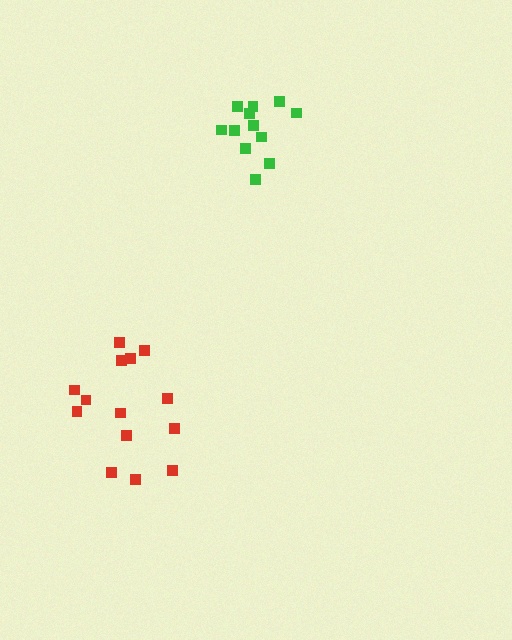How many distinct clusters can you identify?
There are 2 distinct clusters.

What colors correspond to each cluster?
The clusters are colored: red, green.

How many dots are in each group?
Group 1: 14 dots, Group 2: 12 dots (26 total).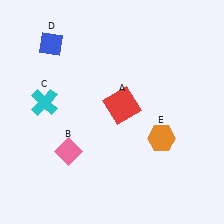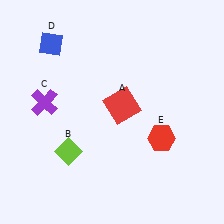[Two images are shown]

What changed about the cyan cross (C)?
In Image 1, C is cyan. In Image 2, it changed to purple.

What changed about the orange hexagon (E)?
In Image 1, E is orange. In Image 2, it changed to red.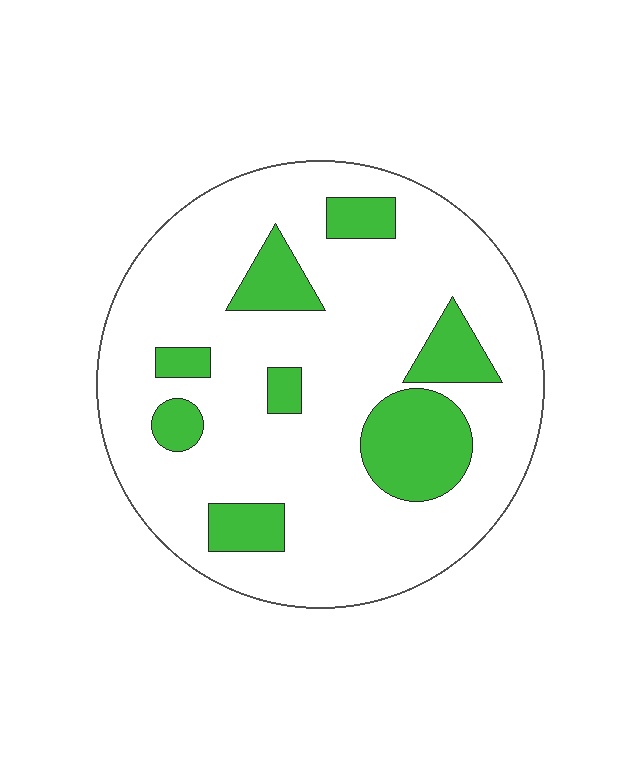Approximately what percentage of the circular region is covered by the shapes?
Approximately 20%.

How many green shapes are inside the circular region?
8.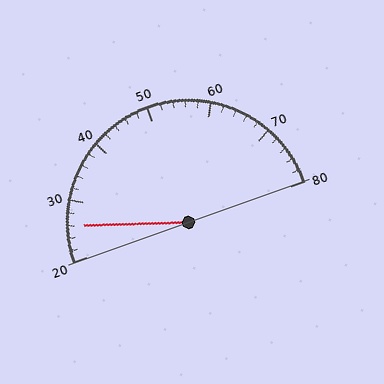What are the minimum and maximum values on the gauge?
The gauge ranges from 20 to 80.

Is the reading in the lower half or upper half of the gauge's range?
The reading is in the lower half of the range (20 to 80).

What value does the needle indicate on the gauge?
The needle indicates approximately 26.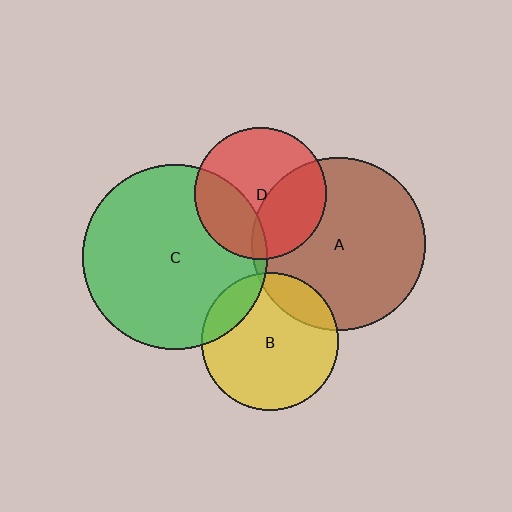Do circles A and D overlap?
Yes.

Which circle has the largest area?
Circle C (green).